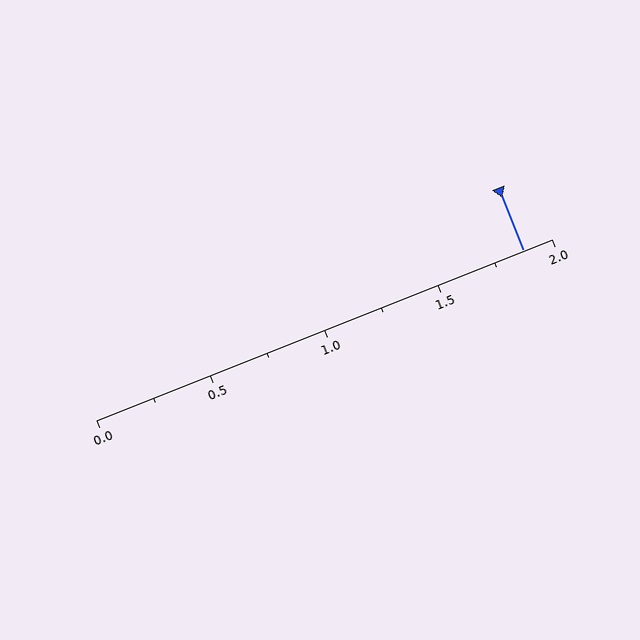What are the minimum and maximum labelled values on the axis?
The axis runs from 0.0 to 2.0.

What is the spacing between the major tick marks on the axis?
The major ticks are spaced 0.5 apart.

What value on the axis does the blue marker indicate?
The marker indicates approximately 1.88.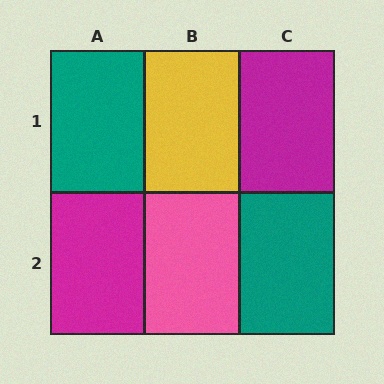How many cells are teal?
2 cells are teal.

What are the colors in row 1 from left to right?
Teal, yellow, magenta.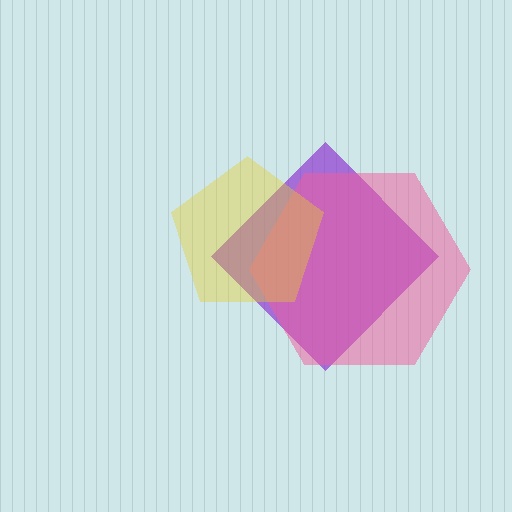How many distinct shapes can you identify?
There are 3 distinct shapes: a purple diamond, a pink hexagon, a yellow pentagon.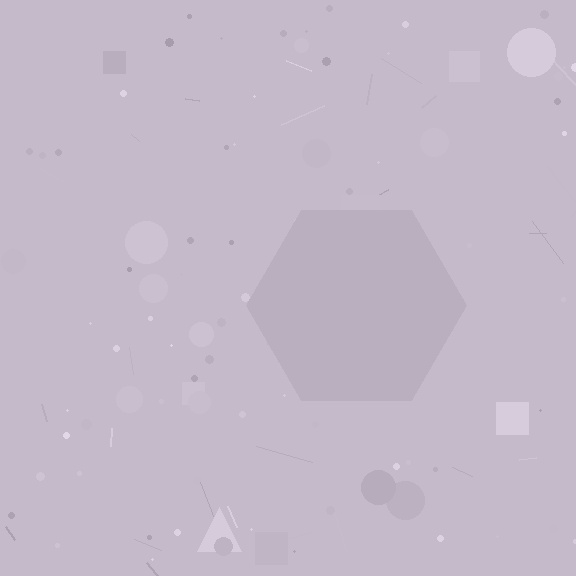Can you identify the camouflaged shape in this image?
The camouflaged shape is a hexagon.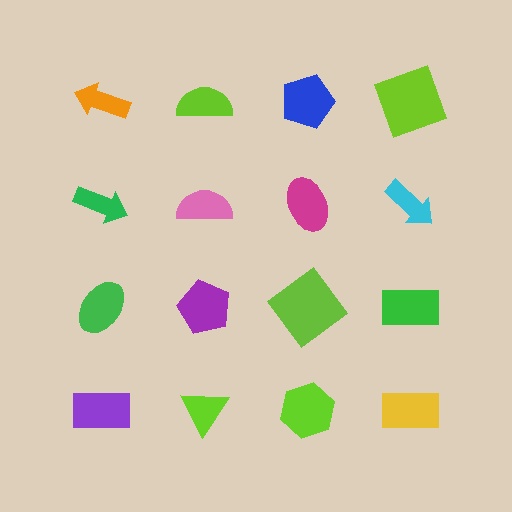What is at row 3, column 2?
A purple pentagon.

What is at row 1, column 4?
A lime square.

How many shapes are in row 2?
4 shapes.